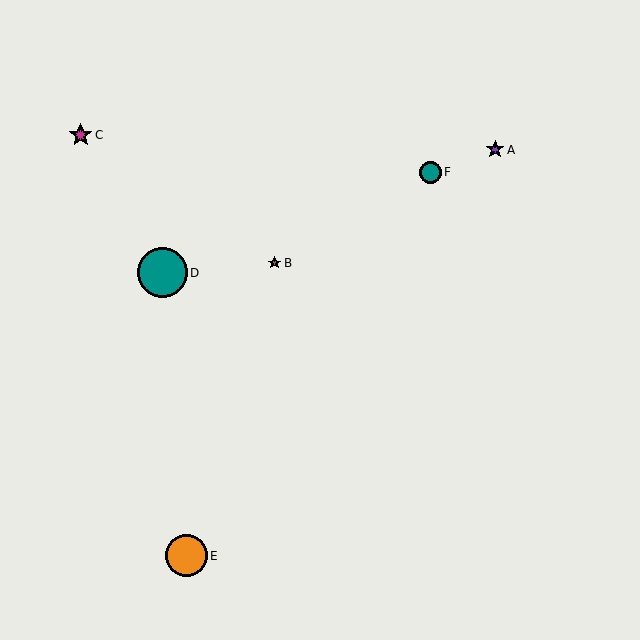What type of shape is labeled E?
Shape E is an orange circle.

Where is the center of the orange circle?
The center of the orange circle is at (186, 556).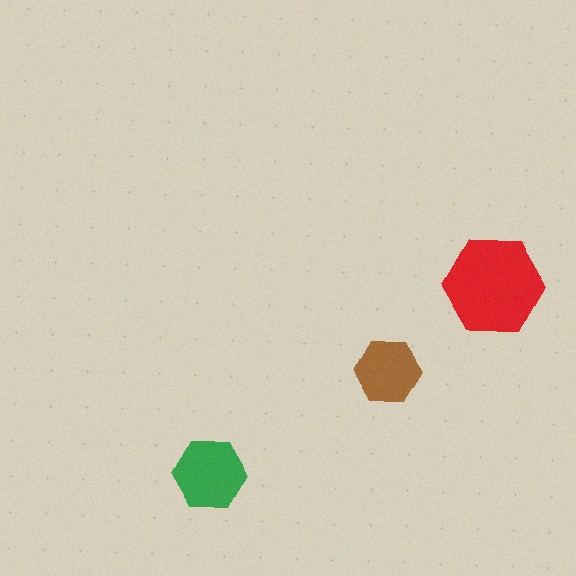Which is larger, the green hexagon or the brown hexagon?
The green one.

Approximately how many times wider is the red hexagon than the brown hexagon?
About 1.5 times wider.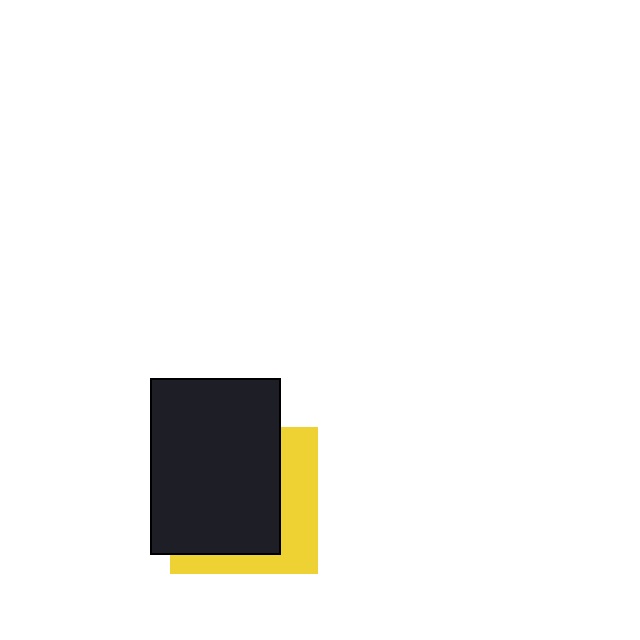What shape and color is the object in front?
The object in front is a black rectangle.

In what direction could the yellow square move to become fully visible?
The yellow square could move right. That would shift it out from behind the black rectangle entirely.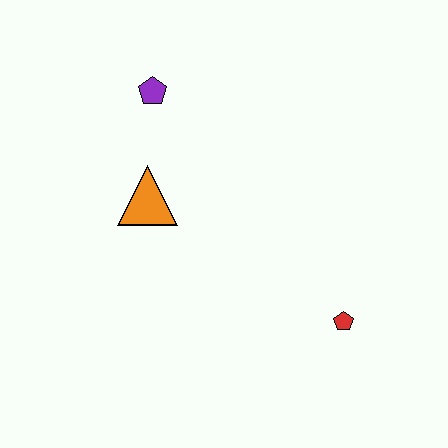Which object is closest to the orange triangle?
The purple pentagon is closest to the orange triangle.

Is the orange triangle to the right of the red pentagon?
No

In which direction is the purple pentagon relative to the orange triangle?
The purple pentagon is above the orange triangle.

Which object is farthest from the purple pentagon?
The red pentagon is farthest from the purple pentagon.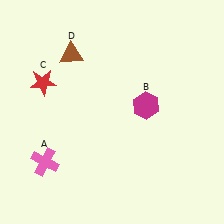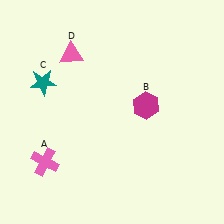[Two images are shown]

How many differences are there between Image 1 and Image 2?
There are 2 differences between the two images.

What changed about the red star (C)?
In Image 1, C is red. In Image 2, it changed to teal.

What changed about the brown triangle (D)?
In Image 1, D is brown. In Image 2, it changed to pink.